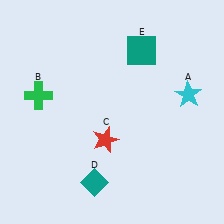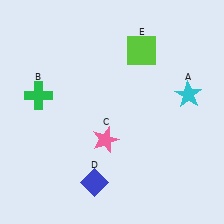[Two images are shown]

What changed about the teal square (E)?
In Image 1, E is teal. In Image 2, it changed to lime.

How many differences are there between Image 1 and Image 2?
There are 3 differences between the two images.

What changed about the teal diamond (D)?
In Image 1, D is teal. In Image 2, it changed to blue.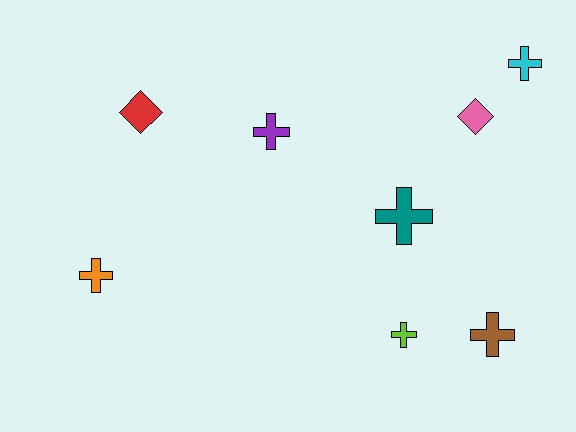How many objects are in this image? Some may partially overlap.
There are 8 objects.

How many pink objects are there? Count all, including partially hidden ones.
There is 1 pink object.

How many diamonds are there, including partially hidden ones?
There are 2 diamonds.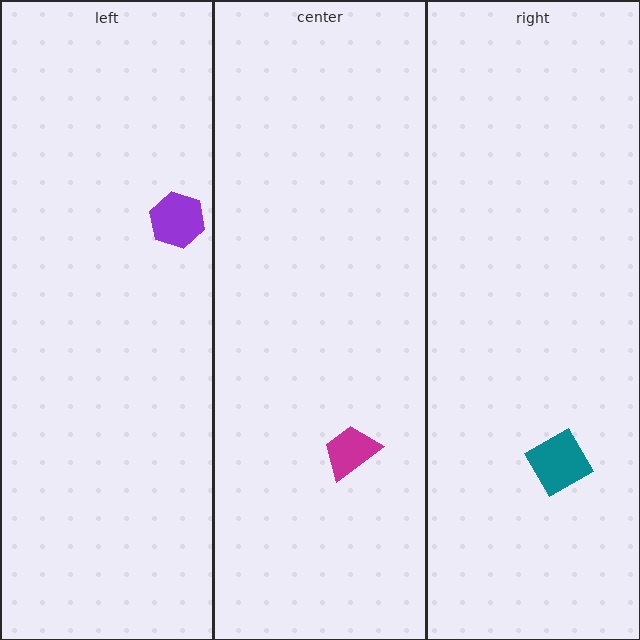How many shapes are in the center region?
1.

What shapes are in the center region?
The magenta trapezoid.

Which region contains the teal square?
The right region.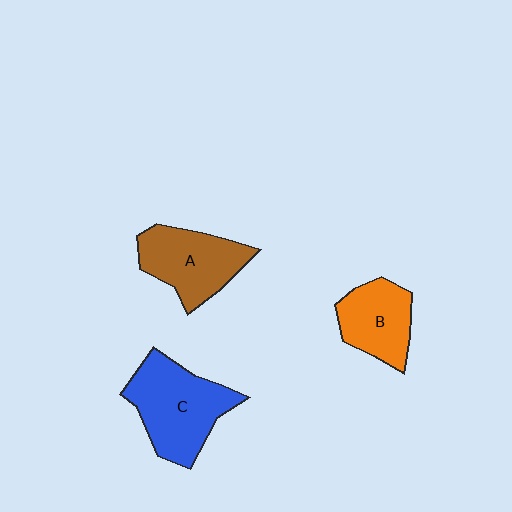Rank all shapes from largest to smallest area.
From largest to smallest: C (blue), A (brown), B (orange).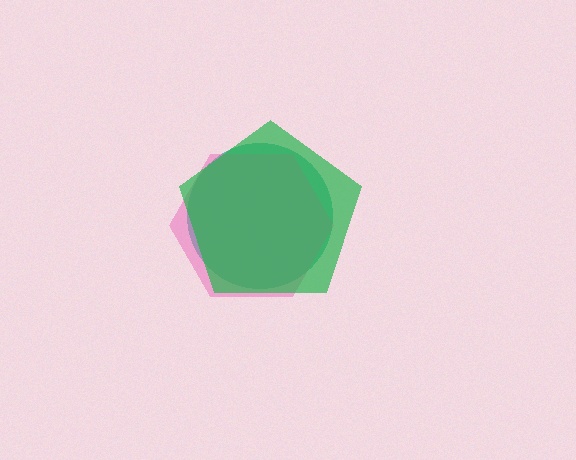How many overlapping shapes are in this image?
There are 3 overlapping shapes in the image.